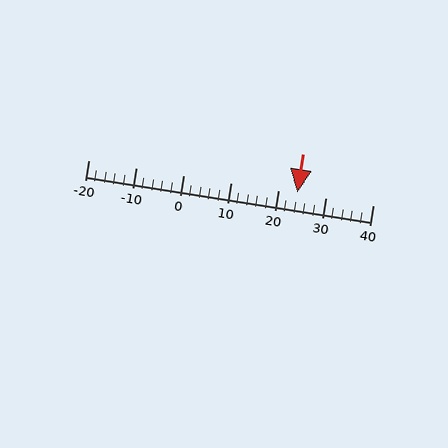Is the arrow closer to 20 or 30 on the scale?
The arrow is closer to 20.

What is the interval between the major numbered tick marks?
The major tick marks are spaced 10 units apart.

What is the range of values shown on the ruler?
The ruler shows values from -20 to 40.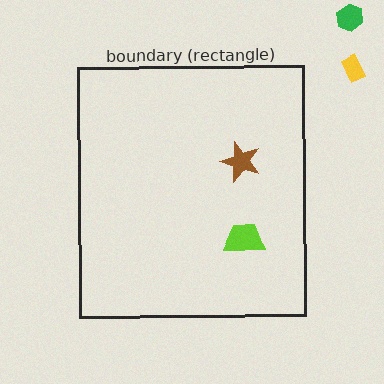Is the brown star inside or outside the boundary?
Inside.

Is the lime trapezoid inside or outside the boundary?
Inside.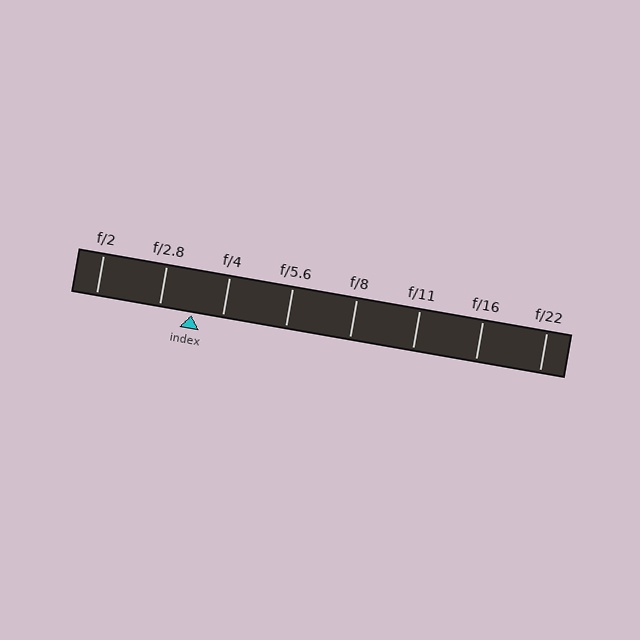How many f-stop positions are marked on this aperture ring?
There are 8 f-stop positions marked.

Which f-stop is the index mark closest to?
The index mark is closest to f/4.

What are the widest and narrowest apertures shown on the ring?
The widest aperture shown is f/2 and the narrowest is f/22.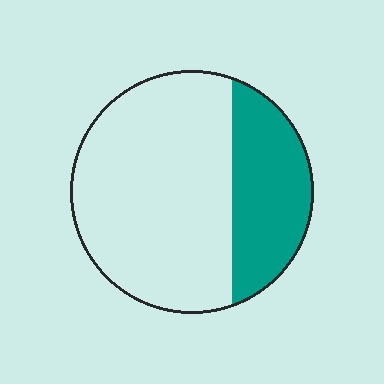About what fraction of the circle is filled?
About one third (1/3).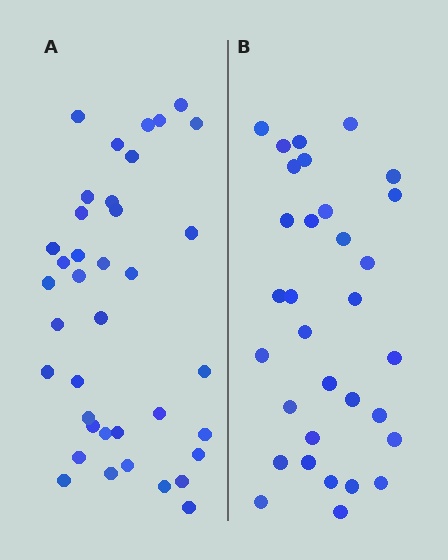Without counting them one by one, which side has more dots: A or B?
Region A (the left region) has more dots.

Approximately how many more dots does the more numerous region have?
Region A has about 6 more dots than region B.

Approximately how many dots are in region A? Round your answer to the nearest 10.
About 40 dots. (The exact count is 38, which rounds to 40.)